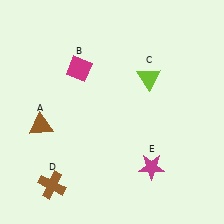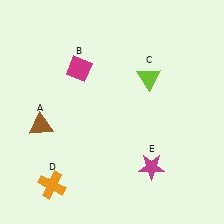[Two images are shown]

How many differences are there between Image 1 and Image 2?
There is 1 difference between the two images.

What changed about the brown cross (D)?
In Image 1, D is brown. In Image 2, it changed to orange.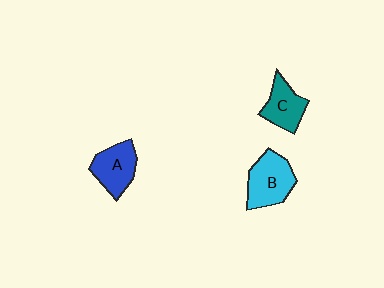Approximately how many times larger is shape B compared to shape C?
Approximately 1.3 times.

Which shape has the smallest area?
Shape C (teal).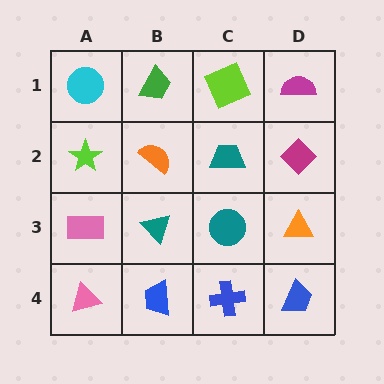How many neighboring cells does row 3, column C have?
4.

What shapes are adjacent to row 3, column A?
A lime star (row 2, column A), a pink triangle (row 4, column A), a teal triangle (row 3, column B).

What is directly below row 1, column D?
A magenta diamond.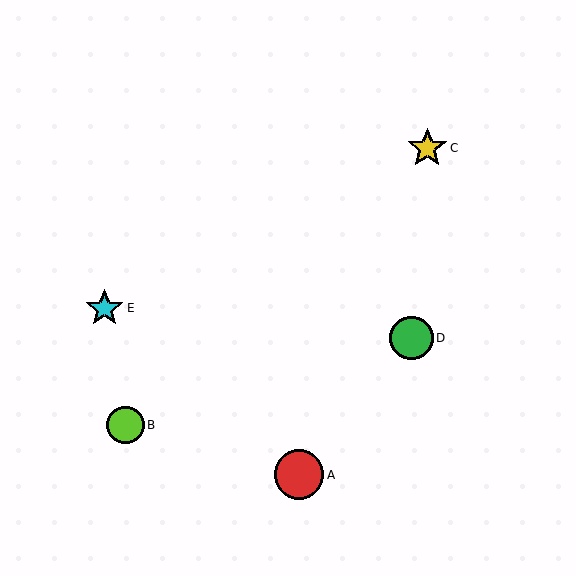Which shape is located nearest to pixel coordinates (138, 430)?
The lime circle (labeled B) at (126, 425) is nearest to that location.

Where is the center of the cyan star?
The center of the cyan star is at (105, 308).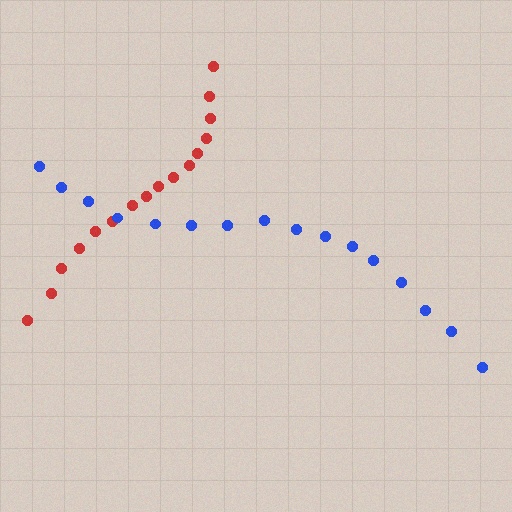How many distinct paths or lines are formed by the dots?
There are 2 distinct paths.